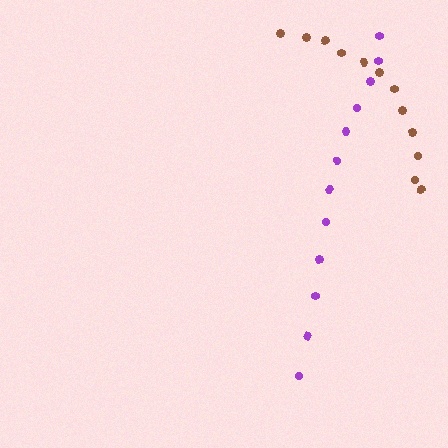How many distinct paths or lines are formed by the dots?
There are 2 distinct paths.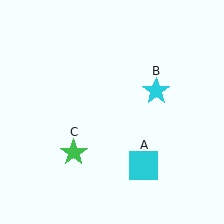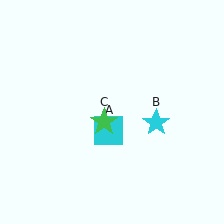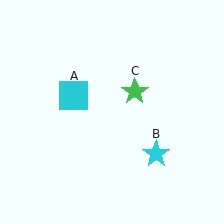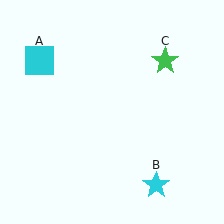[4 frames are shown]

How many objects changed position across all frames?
3 objects changed position: cyan square (object A), cyan star (object B), green star (object C).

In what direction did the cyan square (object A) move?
The cyan square (object A) moved up and to the left.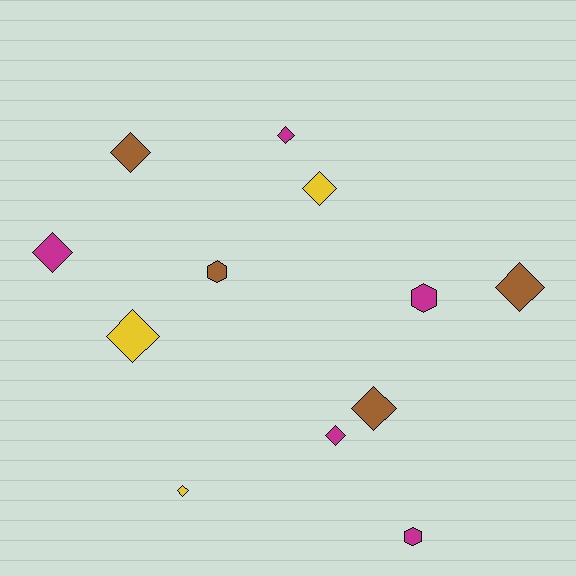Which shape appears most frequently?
Diamond, with 9 objects.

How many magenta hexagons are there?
There are 2 magenta hexagons.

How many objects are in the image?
There are 12 objects.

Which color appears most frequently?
Magenta, with 5 objects.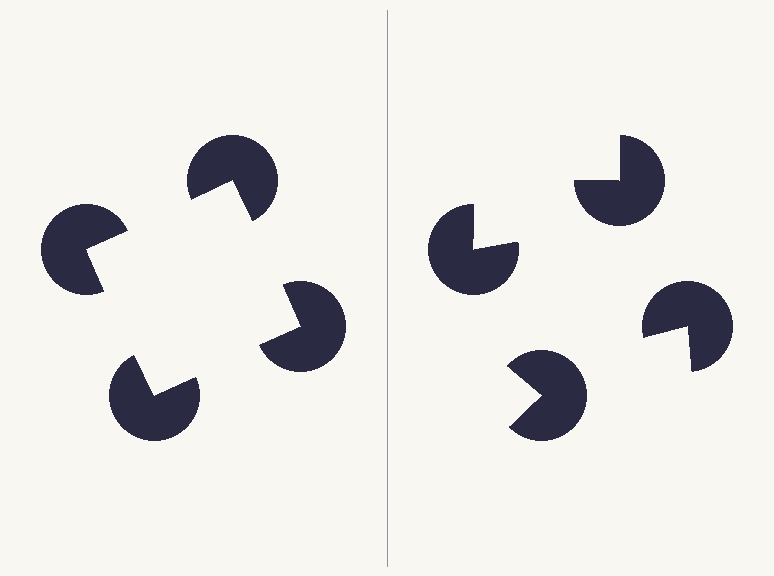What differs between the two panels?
The pac-man discs are positioned identically on both sides; only the wedge orientations differ. On the left they align to a square; on the right they are misaligned.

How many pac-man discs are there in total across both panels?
8 — 4 on each side.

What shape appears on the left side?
An illusory square.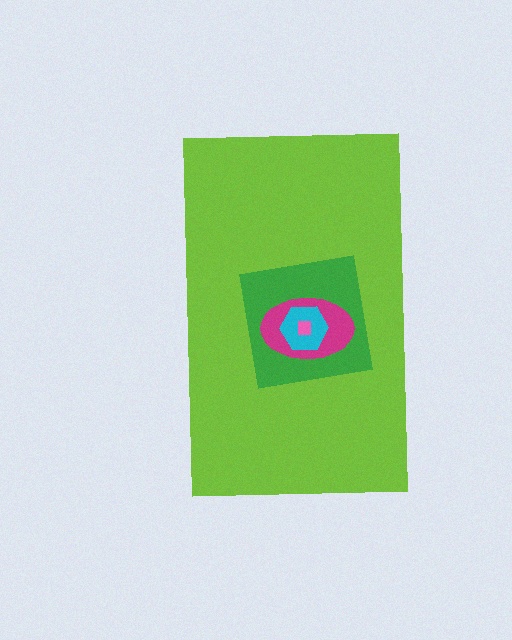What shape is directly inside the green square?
The magenta ellipse.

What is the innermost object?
The pink square.